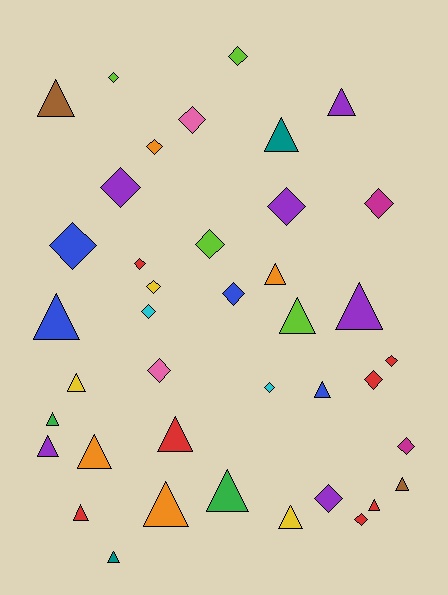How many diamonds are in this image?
There are 20 diamonds.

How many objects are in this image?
There are 40 objects.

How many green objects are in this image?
There are 2 green objects.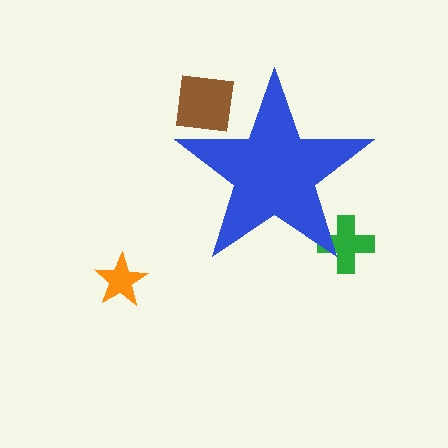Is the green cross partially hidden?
Yes, the green cross is partially hidden behind the blue star.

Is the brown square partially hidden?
Yes, the brown square is partially hidden behind the blue star.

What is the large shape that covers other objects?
A blue star.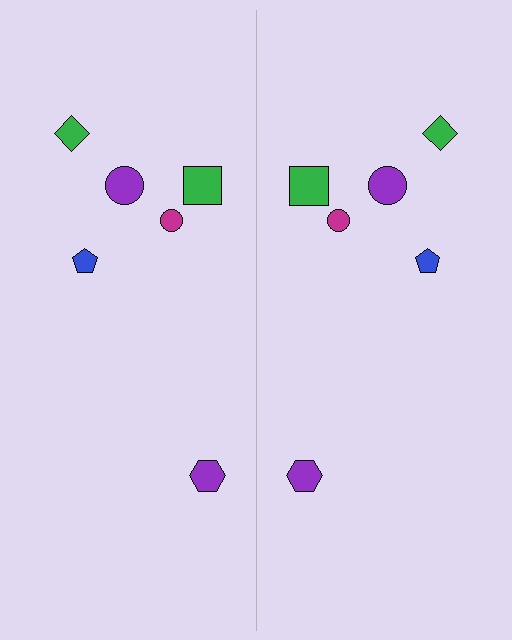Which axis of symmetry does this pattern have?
The pattern has a vertical axis of symmetry running through the center of the image.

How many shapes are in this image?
There are 12 shapes in this image.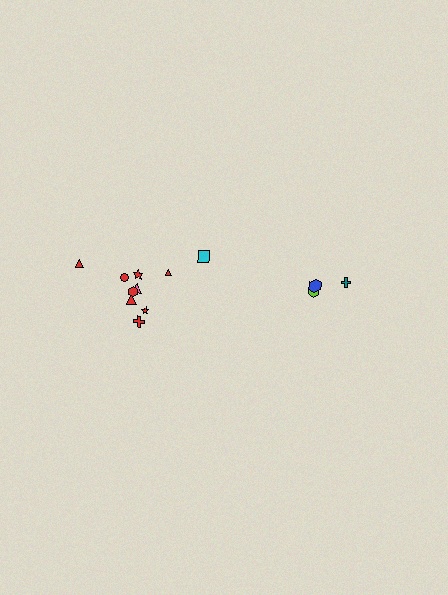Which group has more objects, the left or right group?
The left group.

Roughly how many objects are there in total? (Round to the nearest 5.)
Roughly 15 objects in total.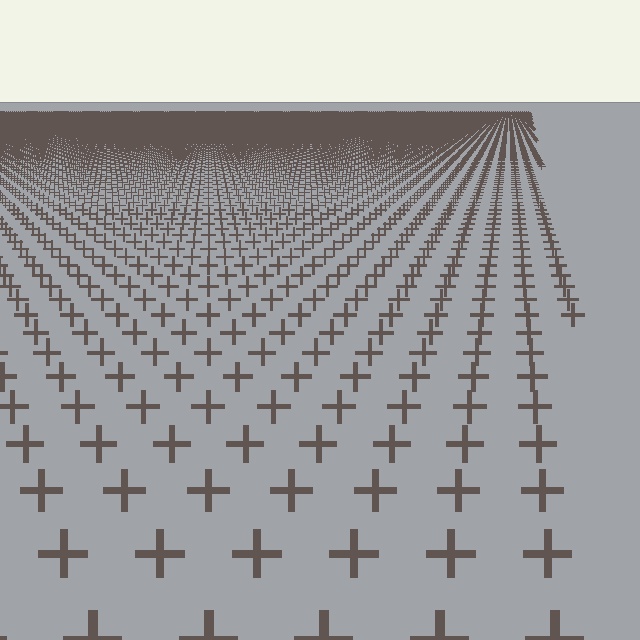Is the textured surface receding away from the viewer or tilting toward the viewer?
The surface is receding away from the viewer. Texture elements get smaller and denser toward the top.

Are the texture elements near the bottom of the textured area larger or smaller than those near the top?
Larger. Near the bottom, elements are closer to the viewer and appear at a bigger on-screen size.